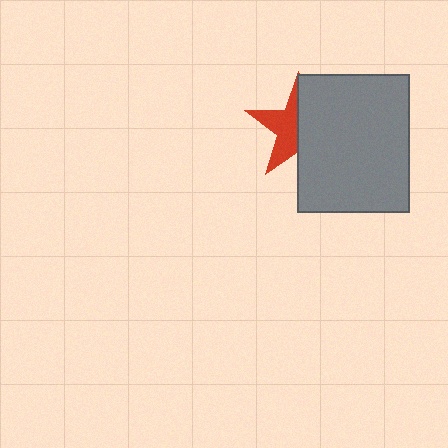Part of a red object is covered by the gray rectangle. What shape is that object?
It is a star.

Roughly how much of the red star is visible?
About half of it is visible (roughly 47%).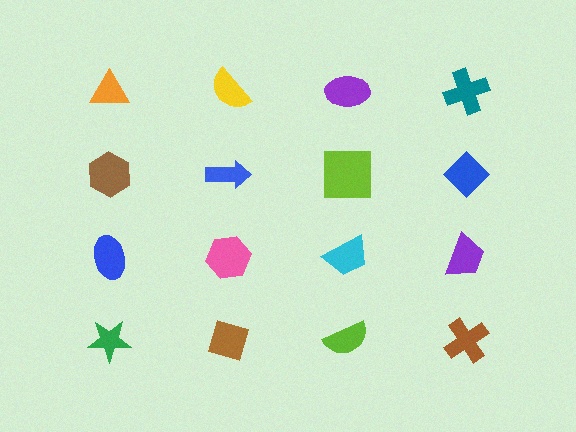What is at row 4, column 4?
A brown cross.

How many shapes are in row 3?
4 shapes.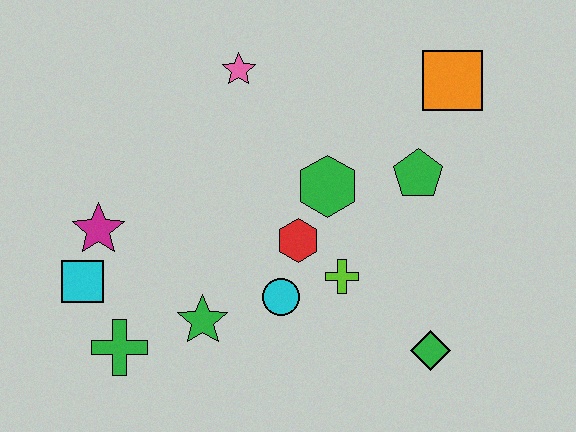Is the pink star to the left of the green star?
No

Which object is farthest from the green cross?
The orange square is farthest from the green cross.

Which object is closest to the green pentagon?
The green hexagon is closest to the green pentagon.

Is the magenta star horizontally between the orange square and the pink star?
No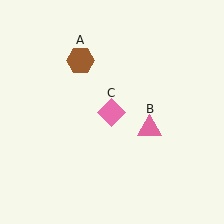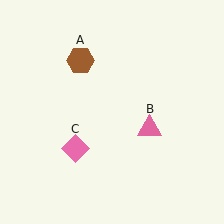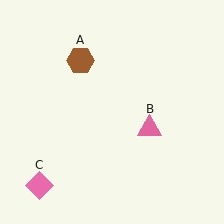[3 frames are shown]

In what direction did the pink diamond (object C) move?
The pink diamond (object C) moved down and to the left.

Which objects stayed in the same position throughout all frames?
Brown hexagon (object A) and pink triangle (object B) remained stationary.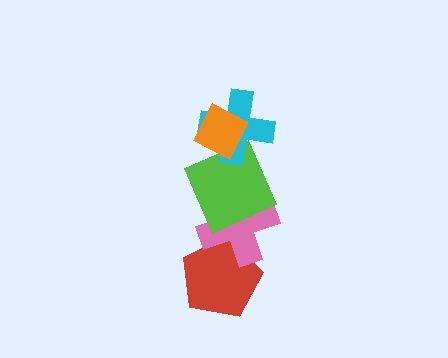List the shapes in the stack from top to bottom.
From top to bottom: the orange diamond, the cyan cross, the lime square, the pink cross, the red pentagon.